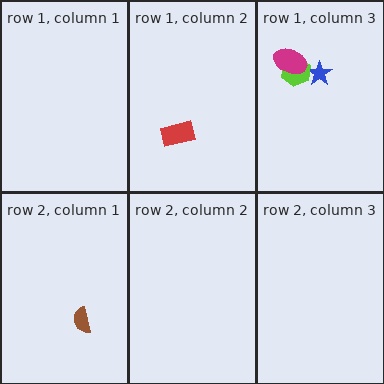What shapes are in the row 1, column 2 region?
The red rectangle.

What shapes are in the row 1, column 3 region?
The blue star, the lime hexagon, the magenta ellipse.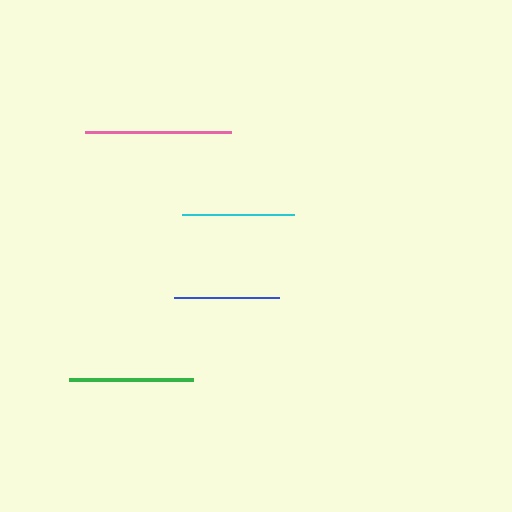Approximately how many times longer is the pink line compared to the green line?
The pink line is approximately 1.2 times the length of the green line.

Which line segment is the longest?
The pink line is the longest at approximately 146 pixels.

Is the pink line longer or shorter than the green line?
The pink line is longer than the green line.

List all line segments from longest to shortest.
From longest to shortest: pink, green, cyan, blue.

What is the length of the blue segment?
The blue segment is approximately 105 pixels long.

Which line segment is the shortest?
The blue line is the shortest at approximately 105 pixels.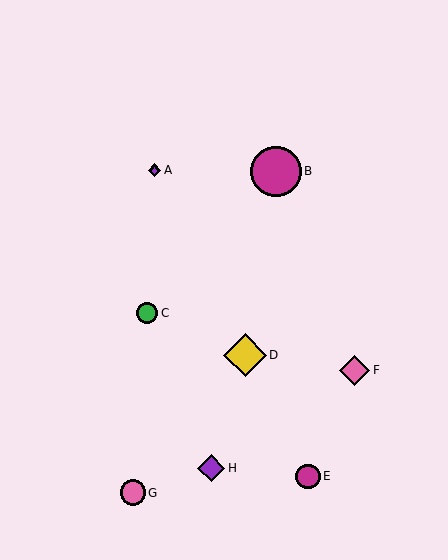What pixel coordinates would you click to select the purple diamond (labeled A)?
Click at (155, 170) to select the purple diamond A.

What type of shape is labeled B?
Shape B is a magenta circle.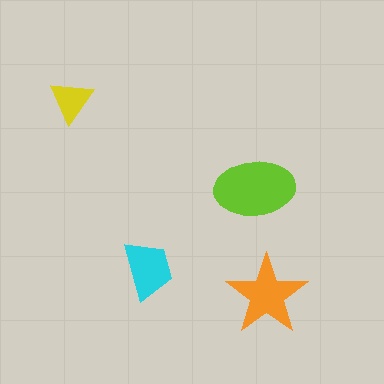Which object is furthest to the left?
The yellow triangle is leftmost.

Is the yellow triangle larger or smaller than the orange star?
Smaller.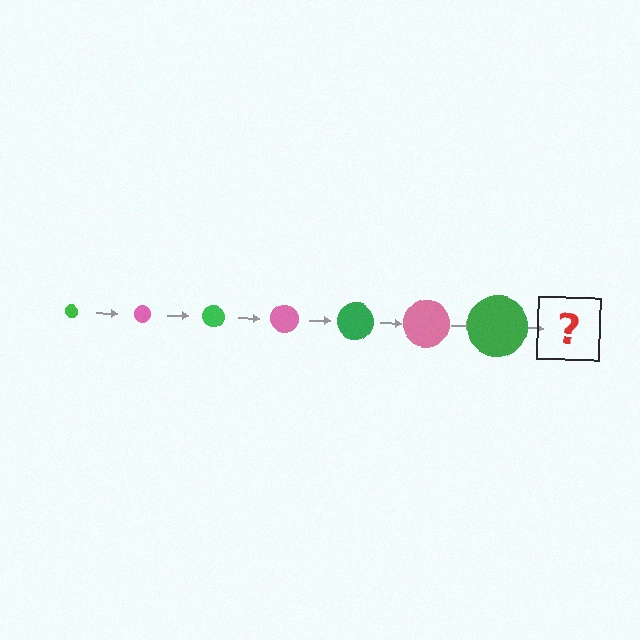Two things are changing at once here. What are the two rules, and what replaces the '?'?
The two rules are that the circle grows larger each step and the color cycles through green and pink. The '?' should be a pink circle, larger than the previous one.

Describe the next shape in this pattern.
It should be a pink circle, larger than the previous one.